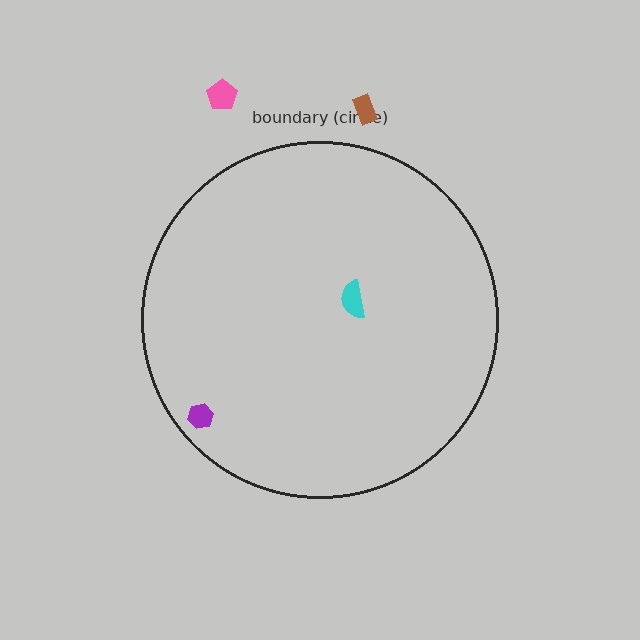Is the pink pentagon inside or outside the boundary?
Outside.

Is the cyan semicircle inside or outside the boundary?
Inside.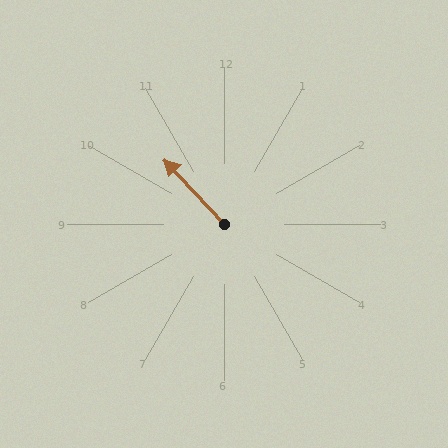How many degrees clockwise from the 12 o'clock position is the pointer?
Approximately 317 degrees.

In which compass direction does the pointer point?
Northwest.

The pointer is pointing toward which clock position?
Roughly 11 o'clock.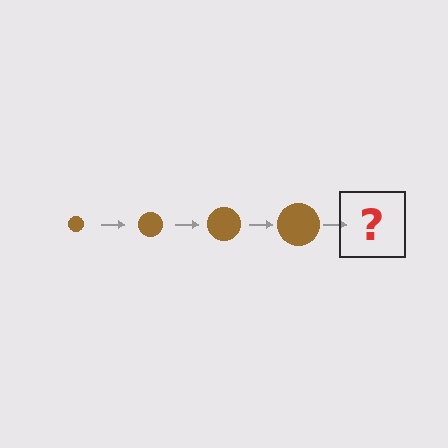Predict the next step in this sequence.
The next step is a brown circle, larger than the previous one.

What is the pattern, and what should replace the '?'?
The pattern is that the circle gets progressively larger each step. The '?' should be a brown circle, larger than the previous one.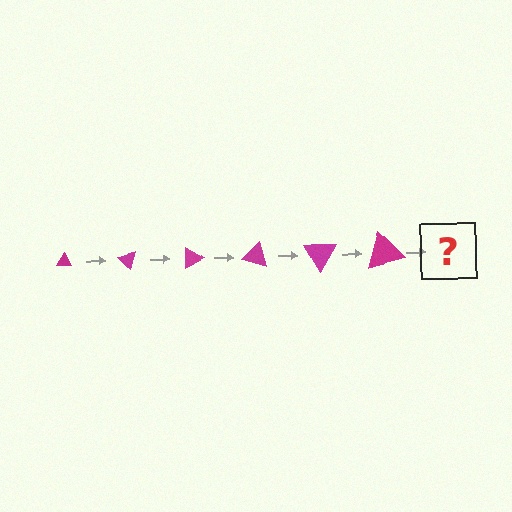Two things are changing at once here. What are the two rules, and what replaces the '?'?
The two rules are that the triangle grows larger each step and it rotates 45 degrees each step. The '?' should be a triangle, larger than the previous one and rotated 270 degrees from the start.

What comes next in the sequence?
The next element should be a triangle, larger than the previous one and rotated 270 degrees from the start.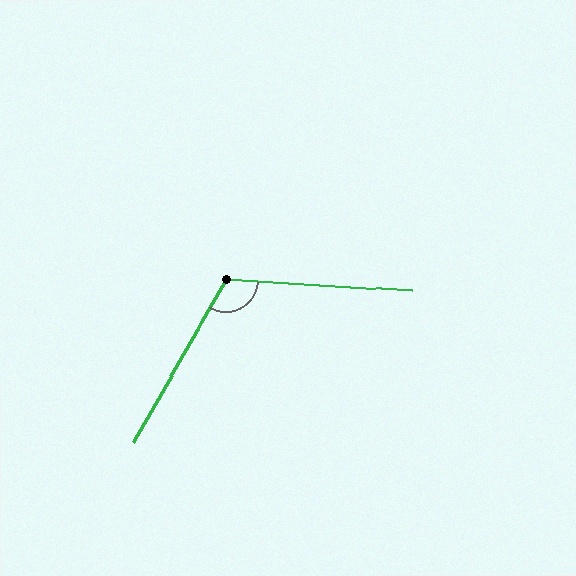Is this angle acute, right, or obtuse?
It is obtuse.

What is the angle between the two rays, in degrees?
Approximately 116 degrees.